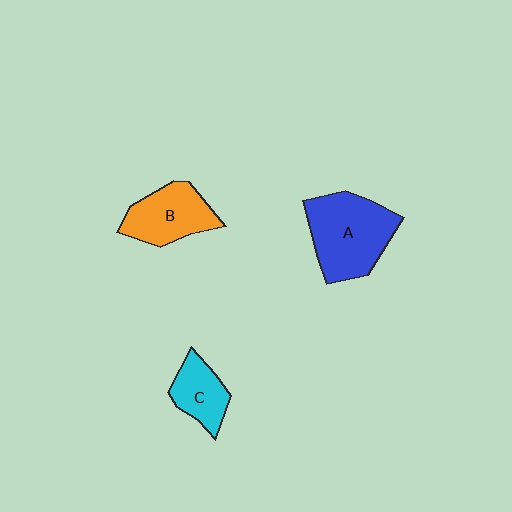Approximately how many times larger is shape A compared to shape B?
Approximately 1.4 times.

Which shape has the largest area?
Shape A (blue).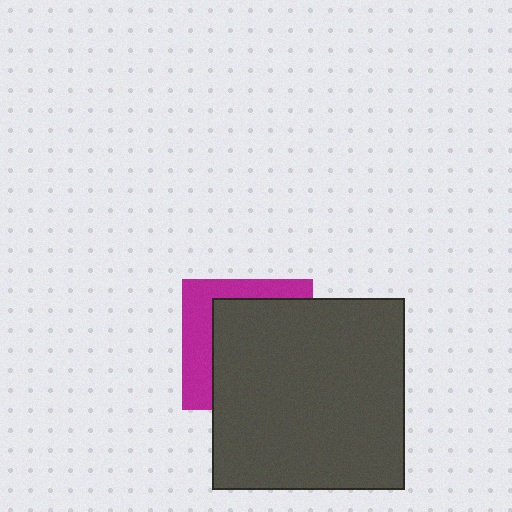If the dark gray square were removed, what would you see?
You would see the complete magenta square.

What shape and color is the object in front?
The object in front is a dark gray square.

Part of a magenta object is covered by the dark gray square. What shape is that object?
It is a square.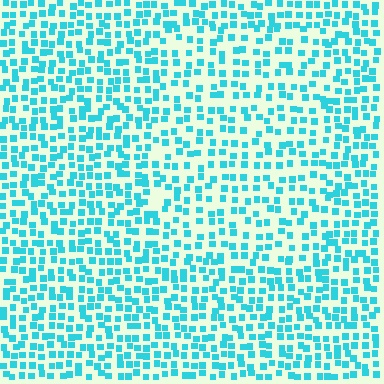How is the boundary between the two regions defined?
The boundary is defined by a change in element density (approximately 1.4x ratio). All elements are the same color, size, and shape.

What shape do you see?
I see a rectangle.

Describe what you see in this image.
The image contains small cyan elements arranged at two different densities. A rectangle-shaped region is visible where the elements are less densely packed than the surrounding area.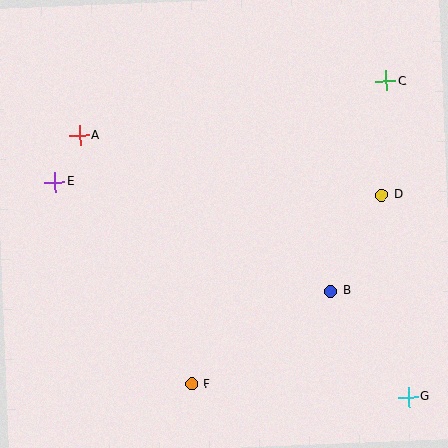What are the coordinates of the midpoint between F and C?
The midpoint between F and C is at (289, 233).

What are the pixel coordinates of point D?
Point D is at (382, 195).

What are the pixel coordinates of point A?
Point A is at (80, 135).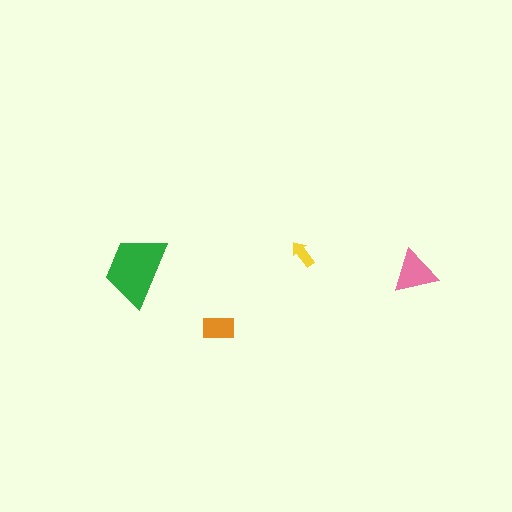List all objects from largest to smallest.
The green trapezoid, the pink triangle, the orange rectangle, the yellow arrow.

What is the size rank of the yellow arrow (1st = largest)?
4th.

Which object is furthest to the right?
The pink triangle is rightmost.